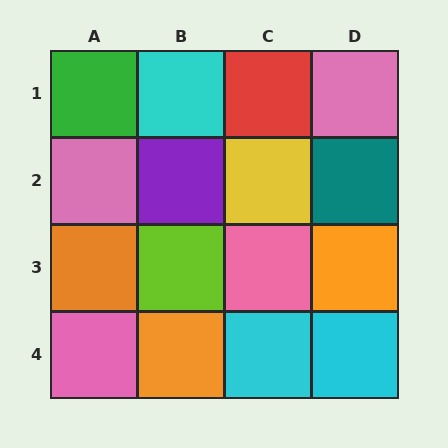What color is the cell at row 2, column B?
Purple.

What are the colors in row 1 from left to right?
Green, cyan, red, pink.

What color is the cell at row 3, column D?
Orange.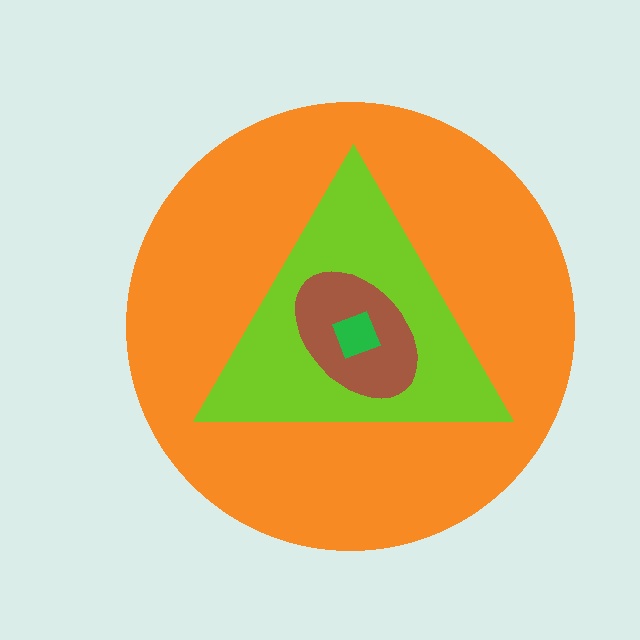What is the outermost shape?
The orange circle.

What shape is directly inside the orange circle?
The lime triangle.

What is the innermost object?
The green square.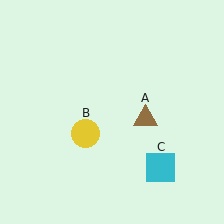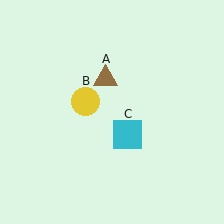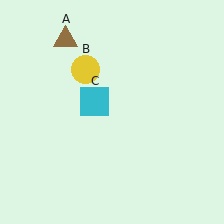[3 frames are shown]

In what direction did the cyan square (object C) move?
The cyan square (object C) moved up and to the left.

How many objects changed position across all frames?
3 objects changed position: brown triangle (object A), yellow circle (object B), cyan square (object C).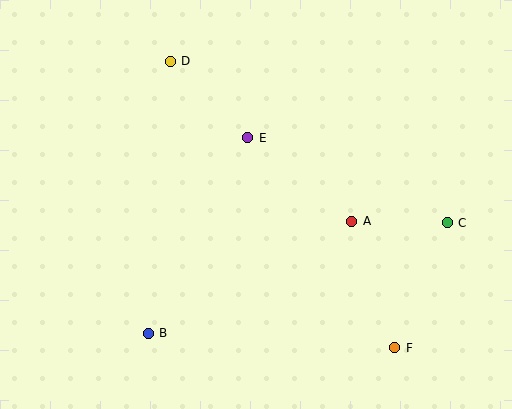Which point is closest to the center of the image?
Point E at (248, 138) is closest to the center.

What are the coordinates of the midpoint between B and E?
The midpoint between B and E is at (198, 236).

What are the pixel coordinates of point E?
Point E is at (248, 138).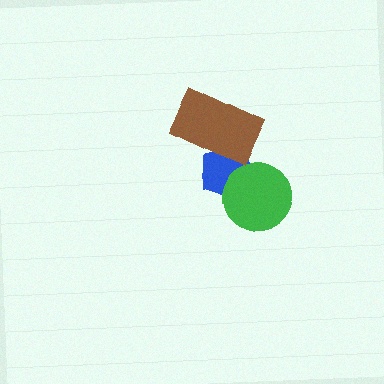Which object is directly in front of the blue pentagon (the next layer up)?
The green circle is directly in front of the blue pentagon.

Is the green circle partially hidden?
No, no other shape covers it.